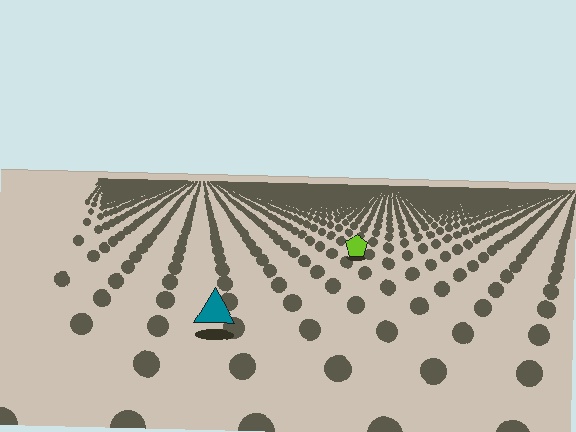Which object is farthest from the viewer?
The lime pentagon is farthest from the viewer. It appears smaller and the ground texture around it is denser.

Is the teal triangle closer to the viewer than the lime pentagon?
Yes. The teal triangle is closer — you can tell from the texture gradient: the ground texture is coarser near it.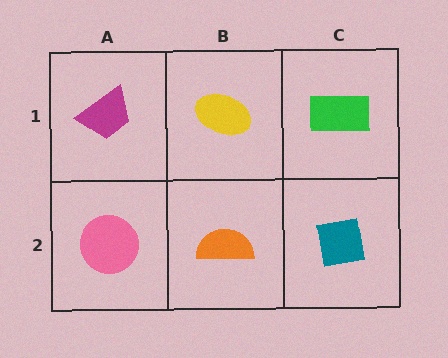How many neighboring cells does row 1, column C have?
2.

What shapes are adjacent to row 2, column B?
A yellow ellipse (row 1, column B), a pink circle (row 2, column A), a teal square (row 2, column C).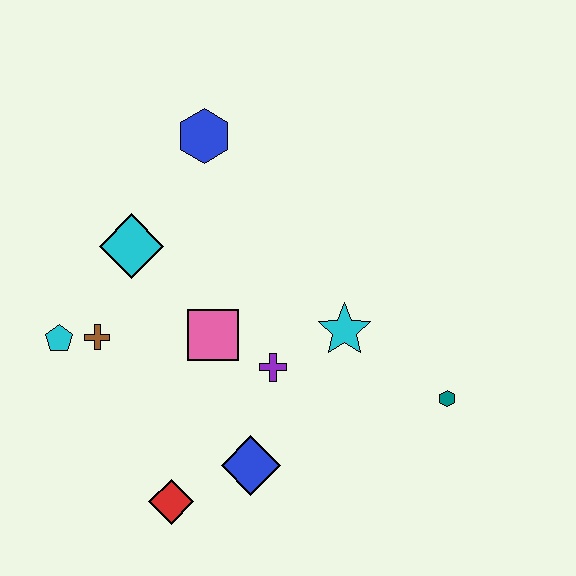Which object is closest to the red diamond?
The blue diamond is closest to the red diamond.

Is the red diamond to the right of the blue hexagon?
No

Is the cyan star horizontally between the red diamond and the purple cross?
No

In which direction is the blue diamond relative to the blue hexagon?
The blue diamond is below the blue hexagon.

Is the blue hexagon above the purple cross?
Yes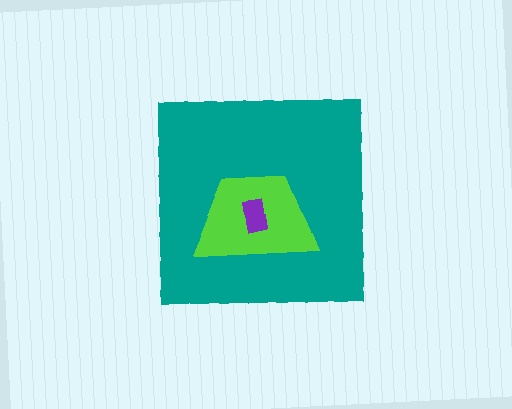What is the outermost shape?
The teal square.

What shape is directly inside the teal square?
The lime trapezoid.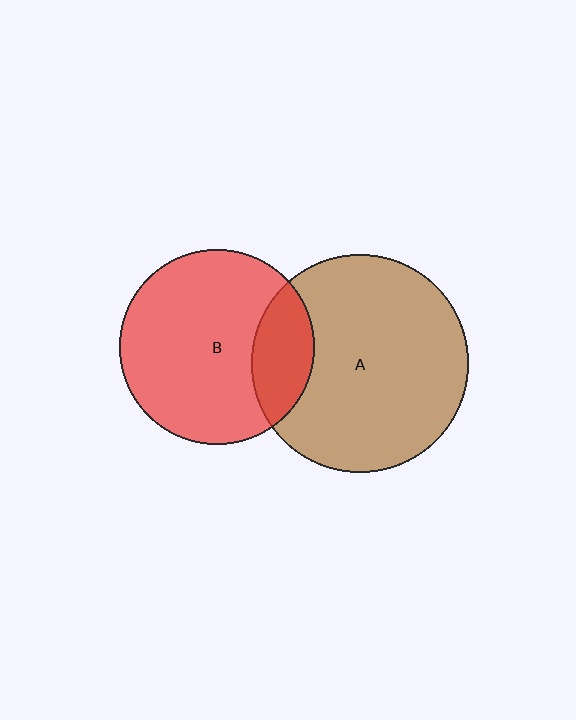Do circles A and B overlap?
Yes.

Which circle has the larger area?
Circle A (brown).